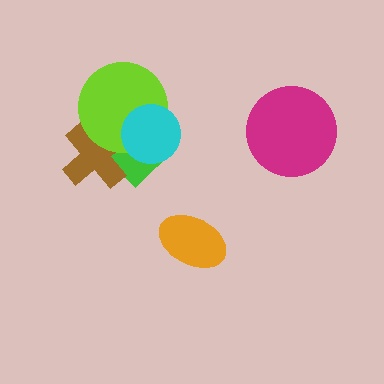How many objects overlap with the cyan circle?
2 objects overlap with the cyan circle.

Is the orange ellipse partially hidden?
No, no other shape covers it.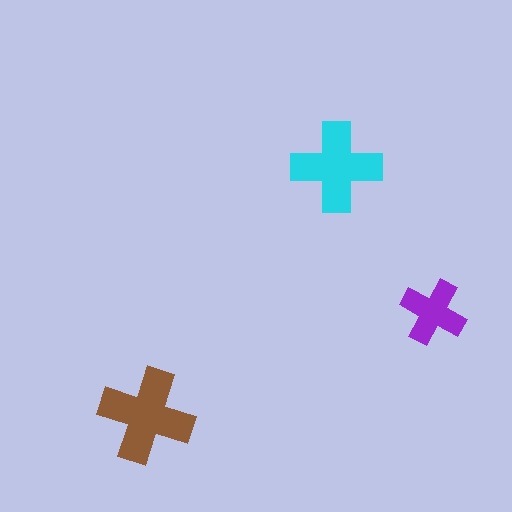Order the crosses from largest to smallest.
the brown one, the cyan one, the purple one.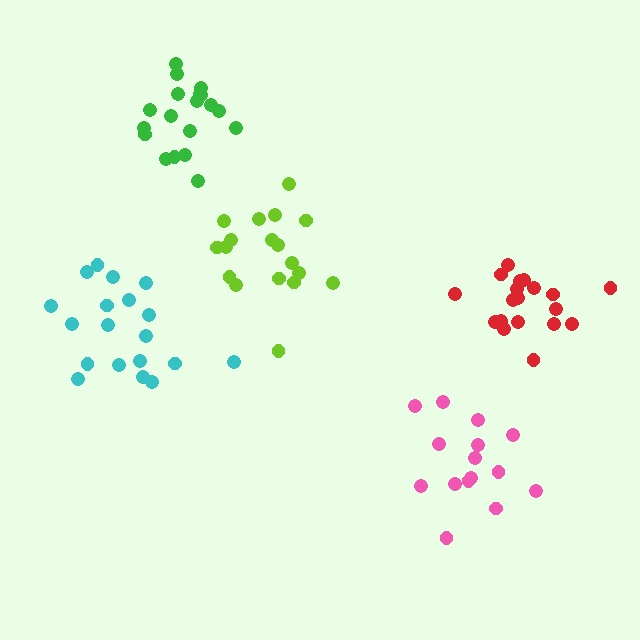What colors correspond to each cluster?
The clusters are colored: green, red, cyan, lime, pink.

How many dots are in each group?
Group 1: 19 dots, Group 2: 19 dots, Group 3: 19 dots, Group 4: 18 dots, Group 5: 15 dots (90 total).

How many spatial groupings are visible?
There are 5 spatial groupings.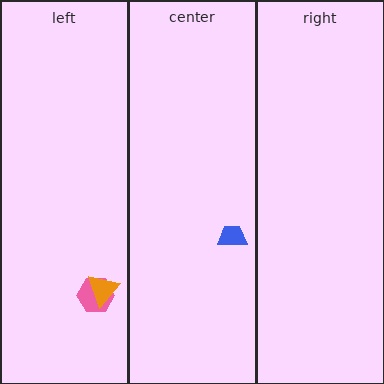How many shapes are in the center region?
1.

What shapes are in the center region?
The blue trapezoid.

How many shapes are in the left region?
2.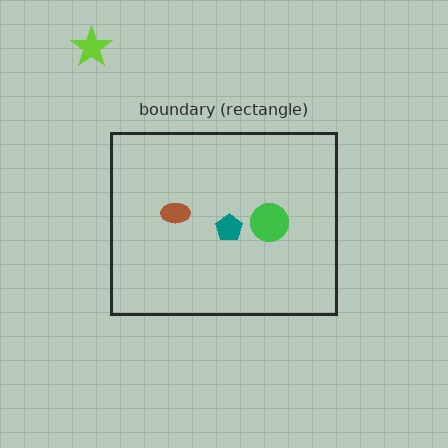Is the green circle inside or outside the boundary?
Inside.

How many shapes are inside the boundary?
3 inside, 1 outside.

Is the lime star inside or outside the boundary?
Outside.